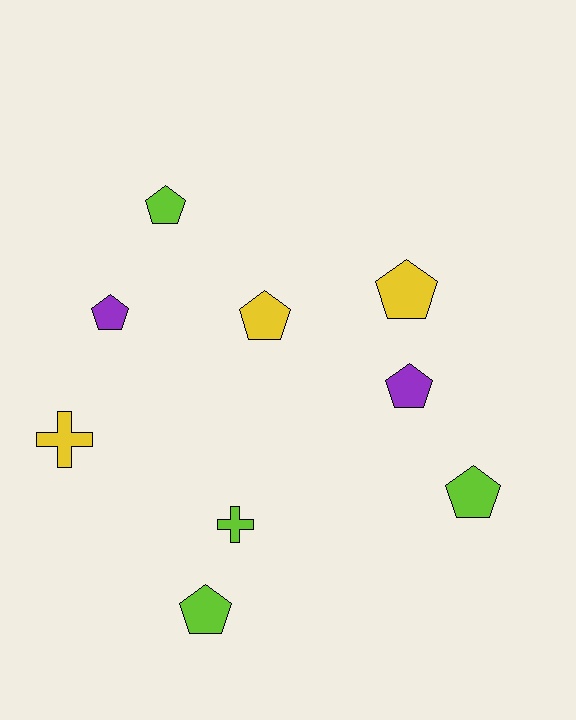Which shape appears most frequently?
Pentagon, with 7 objects.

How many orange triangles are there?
There are no orange triangles.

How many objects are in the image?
There are 9 objects.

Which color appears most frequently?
Lime, with 4 objects.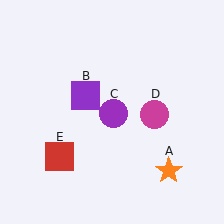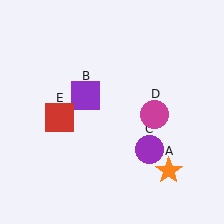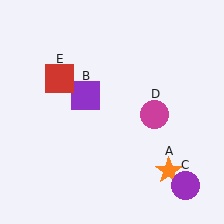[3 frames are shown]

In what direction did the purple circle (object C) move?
The purple circle (object C) moved down and to the right.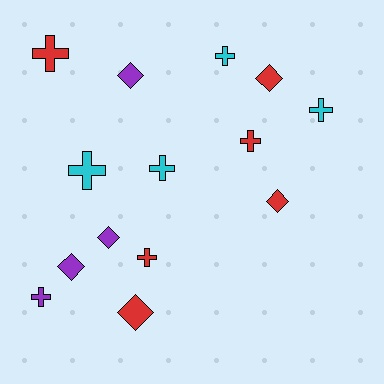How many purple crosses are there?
There is 1 purple cross.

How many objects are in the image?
There are 14 objects.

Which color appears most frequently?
Red, with 6 objects.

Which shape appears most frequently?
Cross, with 8 objects.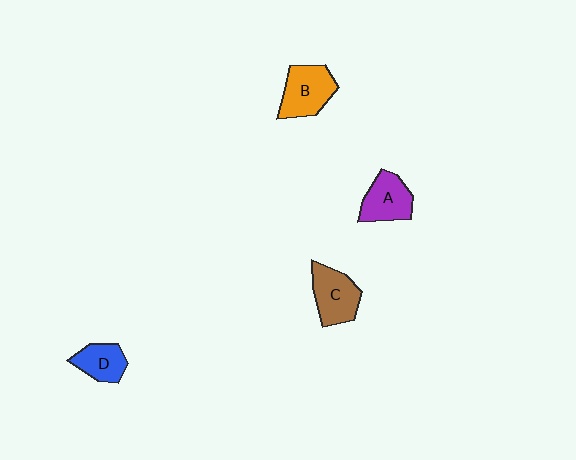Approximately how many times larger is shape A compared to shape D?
Approximately 1.2 times.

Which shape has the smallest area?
Shape D (blue).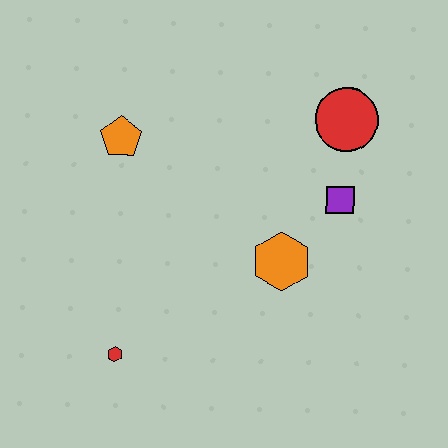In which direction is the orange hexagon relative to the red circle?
The orange hexagon is below the red circle.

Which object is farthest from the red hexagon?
The red circle is farthest from the red hexagon.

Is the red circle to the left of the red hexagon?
No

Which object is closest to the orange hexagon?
The purple square is closest to the orange hexagon.